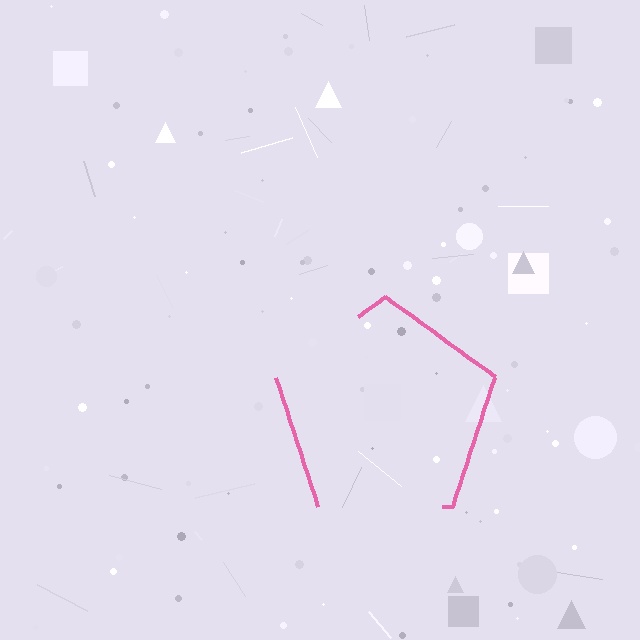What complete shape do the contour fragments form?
The contour fragments form a pentagon.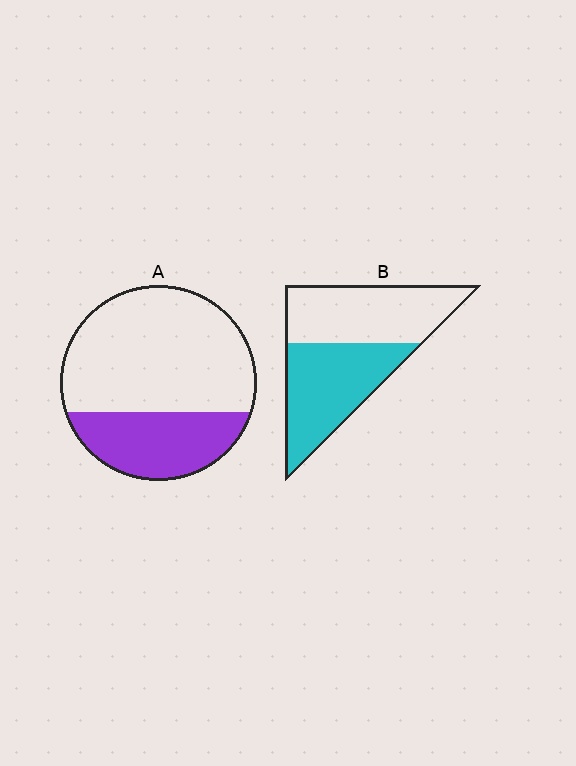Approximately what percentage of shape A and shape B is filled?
A is approximately 30% and B is approximately 50%.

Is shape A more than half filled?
No.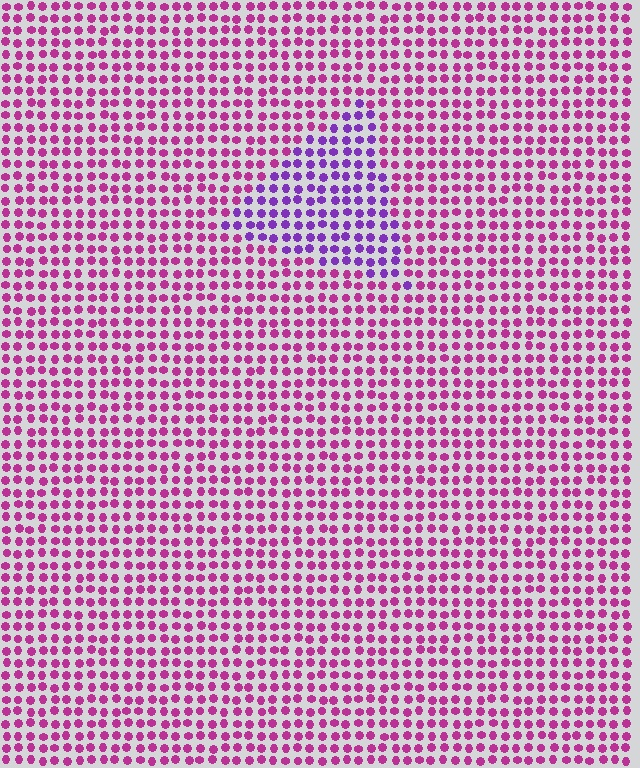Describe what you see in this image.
The image is filled with small magenta elements in a uniform arrangement. A triangle-shaped region is visible where the elements are tinted to a slightly different hue, forming a subtle color boundary.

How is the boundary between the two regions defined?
The boundary is defined purely by a slight shift in hue (about 42 degrees). Spacing, size, and orientation are identical on both sides.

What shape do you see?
I see a triangle.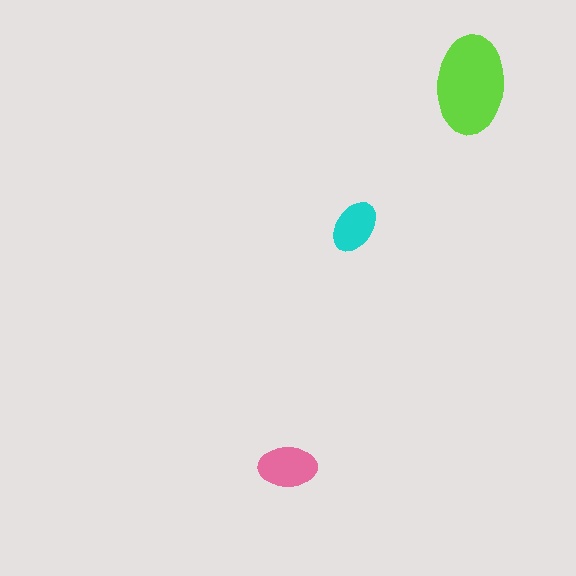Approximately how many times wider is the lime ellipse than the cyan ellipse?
About 2 times wider.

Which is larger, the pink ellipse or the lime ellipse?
The lime one.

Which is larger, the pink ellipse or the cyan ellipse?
The pink one.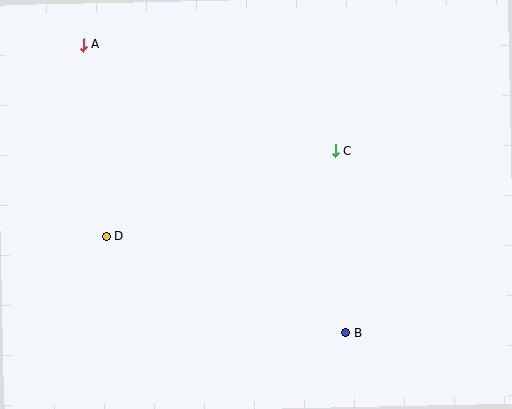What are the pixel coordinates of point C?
Point C is at (335, 151).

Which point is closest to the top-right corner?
Point C is closest to the top-right corner.